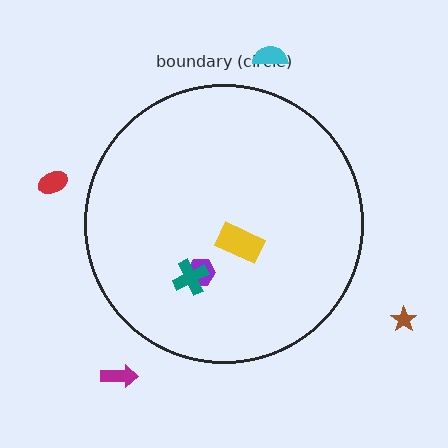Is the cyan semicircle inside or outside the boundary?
Outside.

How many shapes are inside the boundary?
3 inside, 4 outside.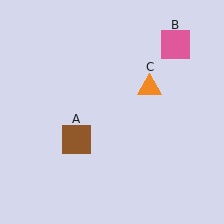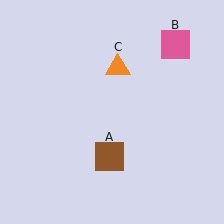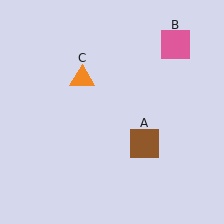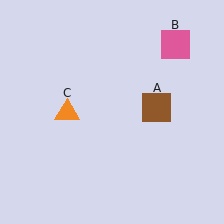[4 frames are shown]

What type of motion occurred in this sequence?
The brown square (object A), orange triangle (object C) rotated counterclockwise around the center of the scene.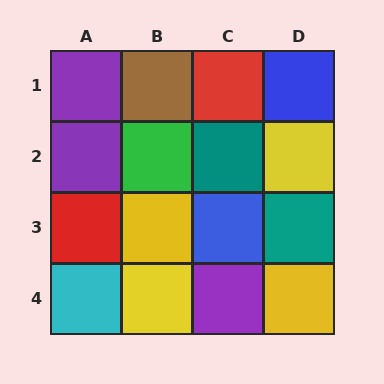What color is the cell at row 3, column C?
Blue.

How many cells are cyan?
1 cell is cyan.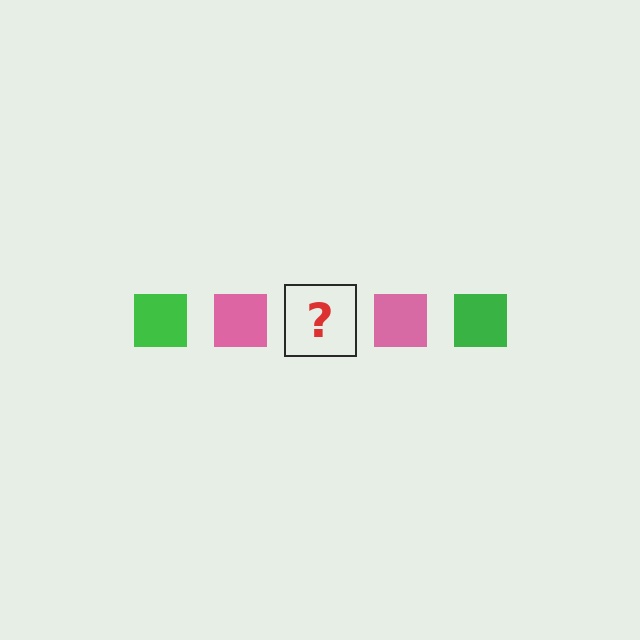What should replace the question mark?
The question mark should be replaced with a green square.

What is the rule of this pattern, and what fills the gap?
The rule is that the pattern cycles through green, pink squares. The gap should be filled with a green square.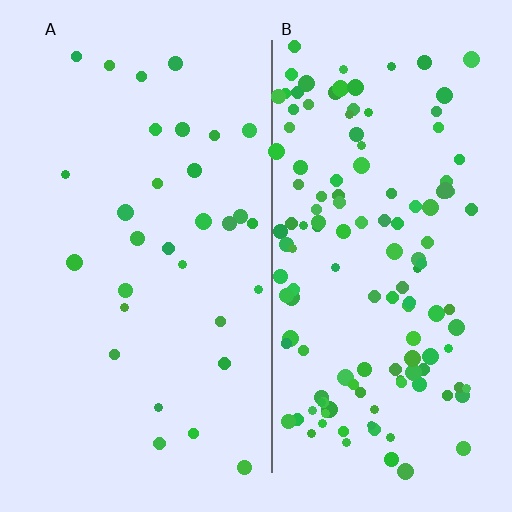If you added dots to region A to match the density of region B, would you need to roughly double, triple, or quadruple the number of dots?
Approximately quadruple.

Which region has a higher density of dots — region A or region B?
B (the right).